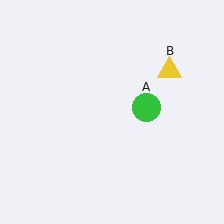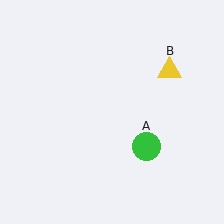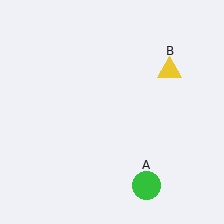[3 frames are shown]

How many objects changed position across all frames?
1 object changed position: green circle (object A).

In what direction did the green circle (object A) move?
The green circle (object A) moved down.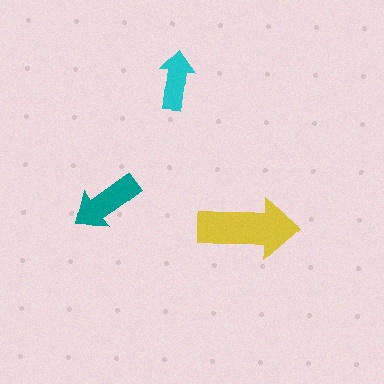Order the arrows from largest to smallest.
the yellow one, the teal one, the cyan one.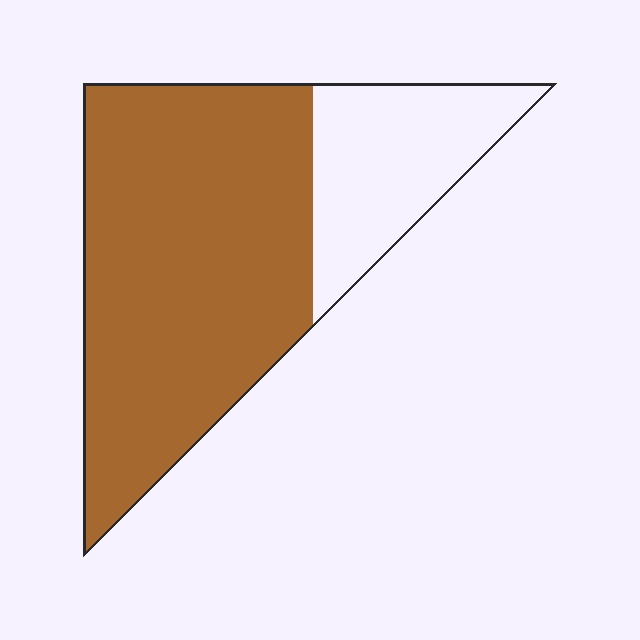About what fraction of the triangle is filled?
About three quarters (3/4).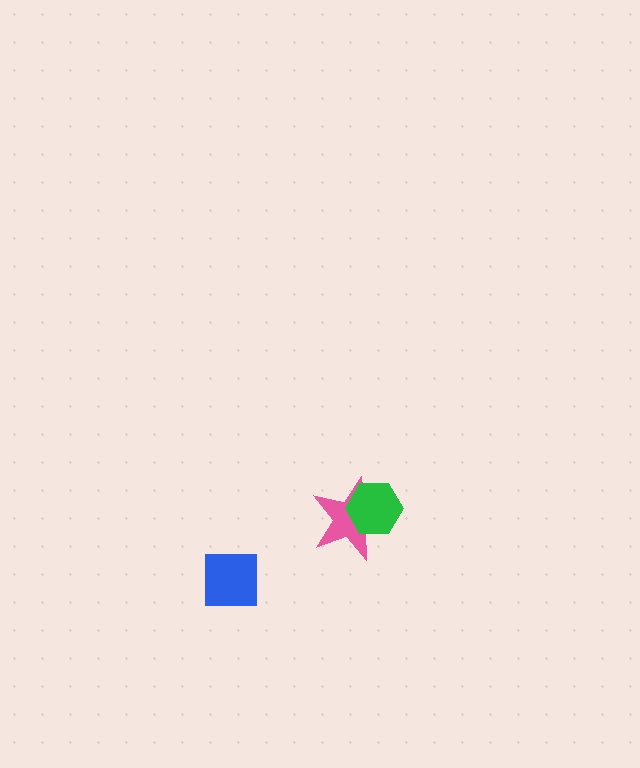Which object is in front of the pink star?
The green hexagon is in front of the pink star.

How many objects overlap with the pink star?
1 object overlaps with the pink star.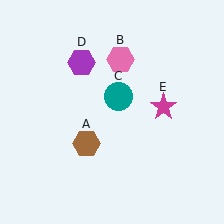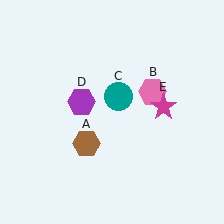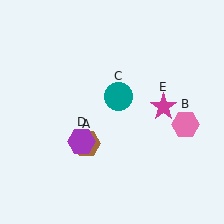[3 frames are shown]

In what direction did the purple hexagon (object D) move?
The purple hexagon (object D) moved down.